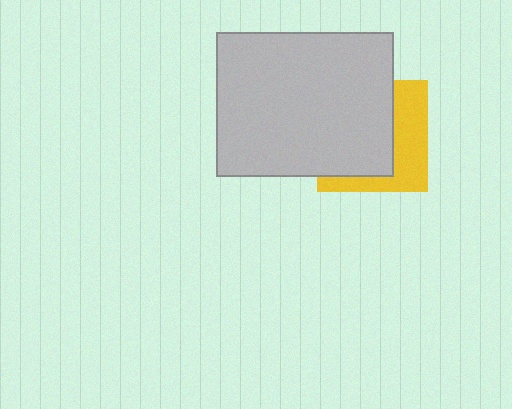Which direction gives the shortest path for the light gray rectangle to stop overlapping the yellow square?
Moving left gives the shortest separation.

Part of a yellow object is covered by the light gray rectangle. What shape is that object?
It is a square.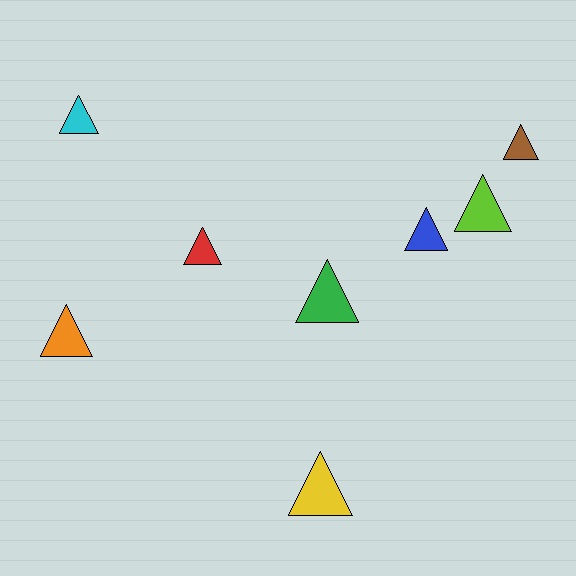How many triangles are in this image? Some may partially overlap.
There are 8 triangles.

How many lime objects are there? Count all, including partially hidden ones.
There is 1 lime object.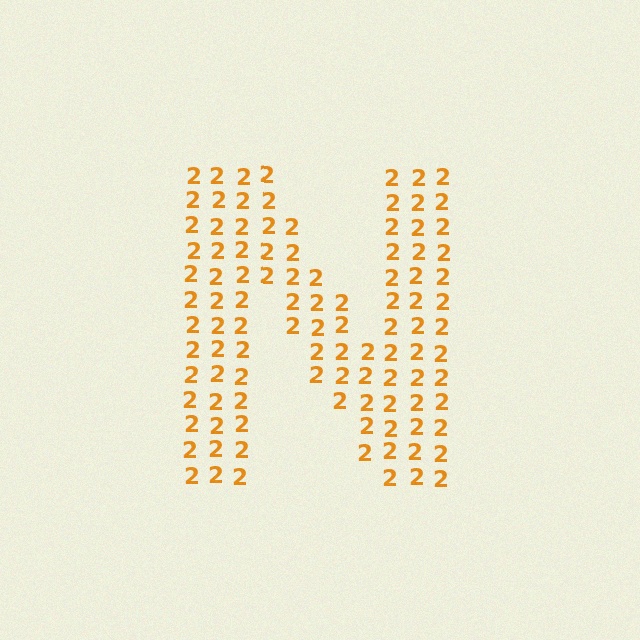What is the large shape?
The large shape is the letter N.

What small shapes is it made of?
It is made of small digit 2's.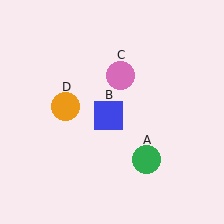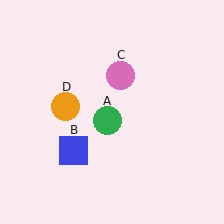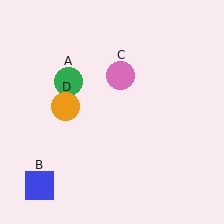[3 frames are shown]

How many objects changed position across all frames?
2 objects changed position: green circle (object A), blue square (object B).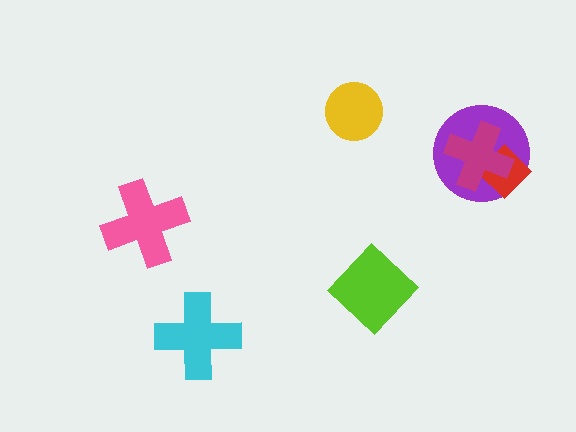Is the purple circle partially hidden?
Yes, it is partially covered by another shape.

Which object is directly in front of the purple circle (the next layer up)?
The red diamond is directly in front of the purple circle.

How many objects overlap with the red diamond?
2 objects overlap with the red diamond.